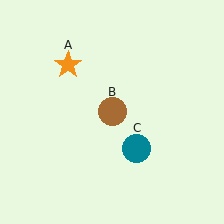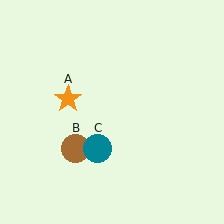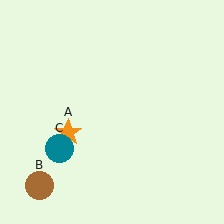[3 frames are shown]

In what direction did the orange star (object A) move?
The orange star (object A) moved down.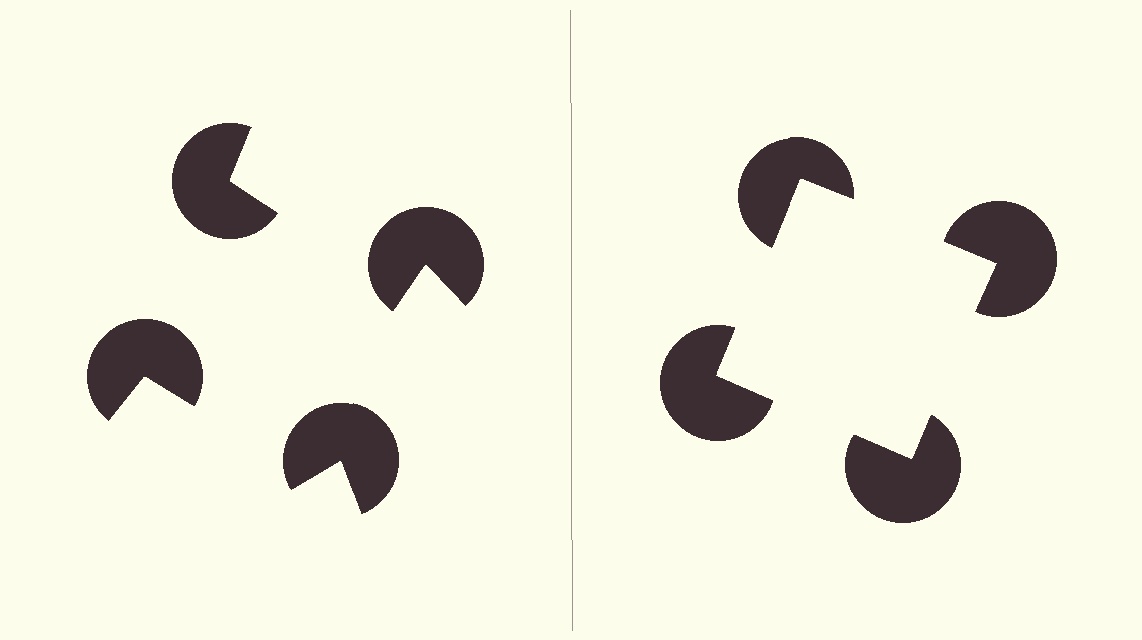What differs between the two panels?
The pac-man discs are positioned identically on both sides; only the wedge orientations differ. On the right they align to a square; on the left they are misaligned.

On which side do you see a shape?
An illusory square appears on the right side. On the left side the wedge cuts are rotated, so no coherent shape forms.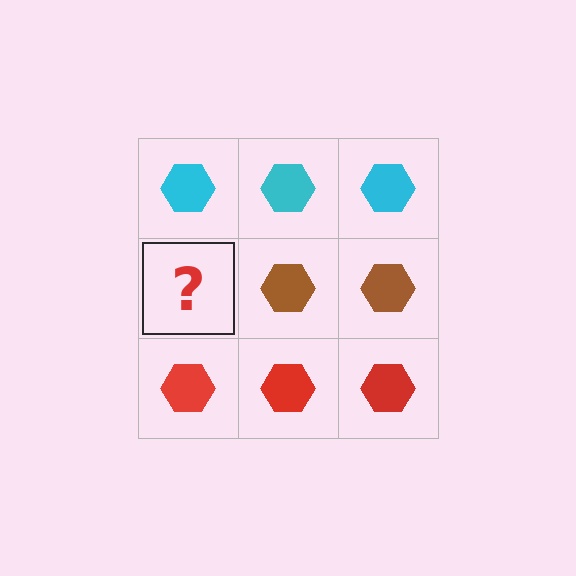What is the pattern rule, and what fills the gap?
The rule is that each row has a consistent color. The gap should be filled with a brown hexagon.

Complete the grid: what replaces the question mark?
The question mark should be replaced with a brown hexagon.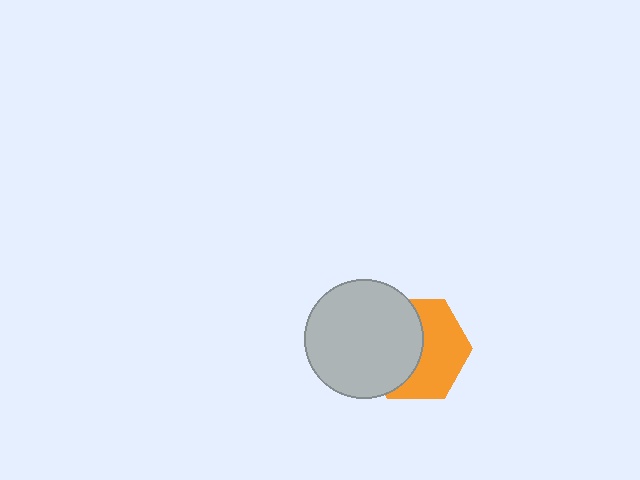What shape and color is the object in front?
The object in front is a light gray circle.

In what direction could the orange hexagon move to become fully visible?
The orange hexagon could move right. That would shift it out from behind the light gray circle entirely.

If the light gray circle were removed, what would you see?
You would see the complete orange hexagon.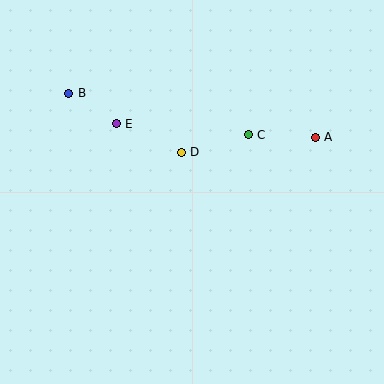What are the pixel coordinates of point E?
Point E is at (116, 124).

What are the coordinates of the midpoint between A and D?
The midpoint between A and D is at (248, 145).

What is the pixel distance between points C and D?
The distance between C and D is 69 pixels.